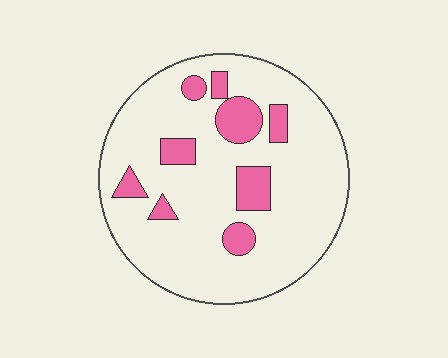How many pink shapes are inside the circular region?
9.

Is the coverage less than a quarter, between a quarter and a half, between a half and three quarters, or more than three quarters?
Less than a quarter.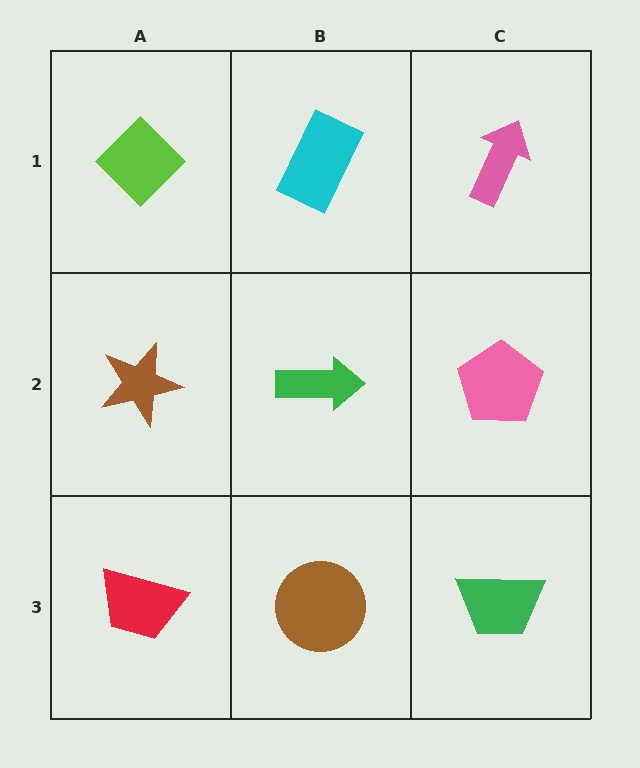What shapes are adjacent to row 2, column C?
A pink arrow (row 1, column C), a green trapezoid (row 3, column C), a green arrow (row 2, column B).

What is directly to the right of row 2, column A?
A green arrow.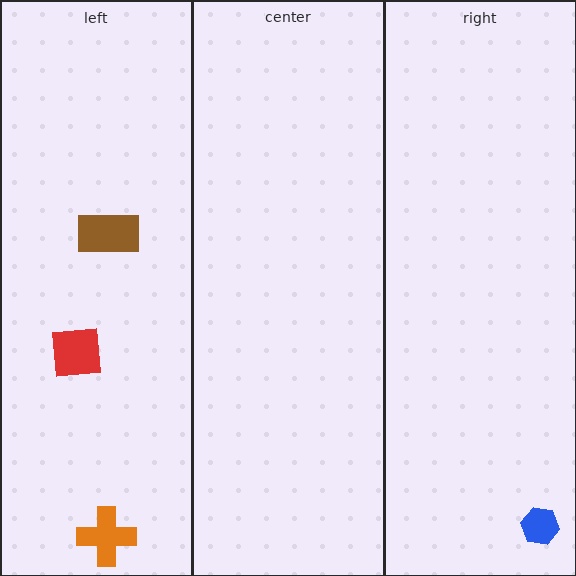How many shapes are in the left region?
3.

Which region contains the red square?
The left region.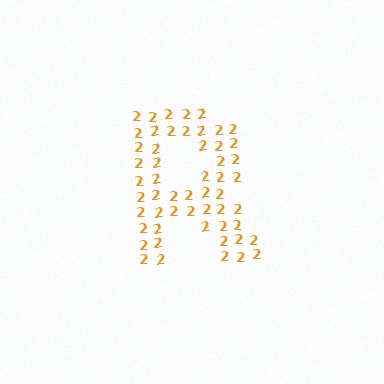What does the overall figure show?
The overall figure shows the letter R.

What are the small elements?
The small elements are digit 2's.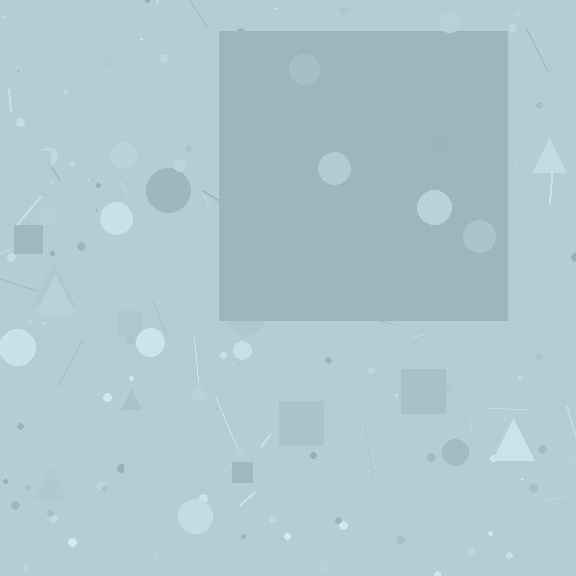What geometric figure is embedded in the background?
A square is embedded in the background.